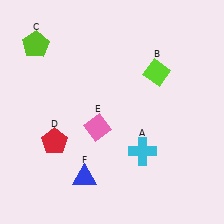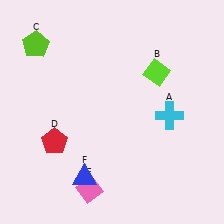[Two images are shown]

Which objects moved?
The objects that moved are: the cyan cross (A), the pink diamond (E).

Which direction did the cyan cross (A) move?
The cyan cross (A) moved up.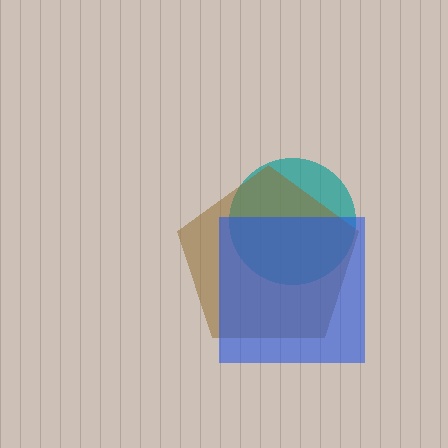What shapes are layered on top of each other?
The layered shapes are: a teal circle, a brown pentagon, a blue square.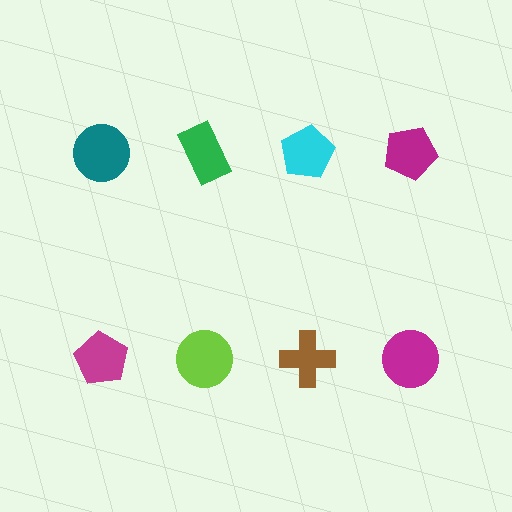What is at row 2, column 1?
A magenta pentagon.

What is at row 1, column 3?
A cyan pentagon.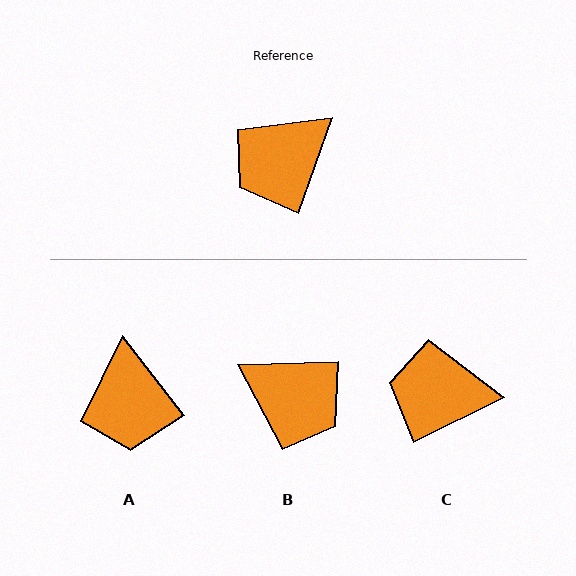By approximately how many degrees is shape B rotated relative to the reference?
Approximately 111 degrees counter-clockwise.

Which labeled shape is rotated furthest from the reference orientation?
B, about 111 degrees away.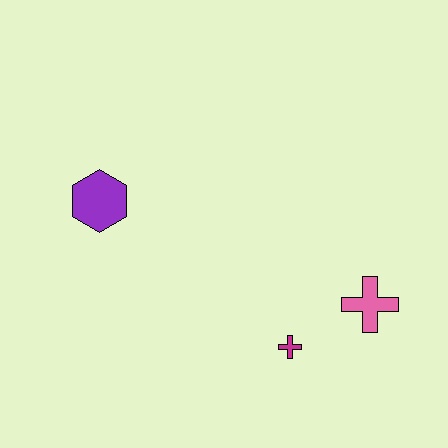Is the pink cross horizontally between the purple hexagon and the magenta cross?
No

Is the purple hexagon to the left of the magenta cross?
Yes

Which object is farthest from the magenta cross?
The purple hexagon is farthest from the magenta cross.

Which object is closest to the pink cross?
The magenta cross is closest to the pink cross.